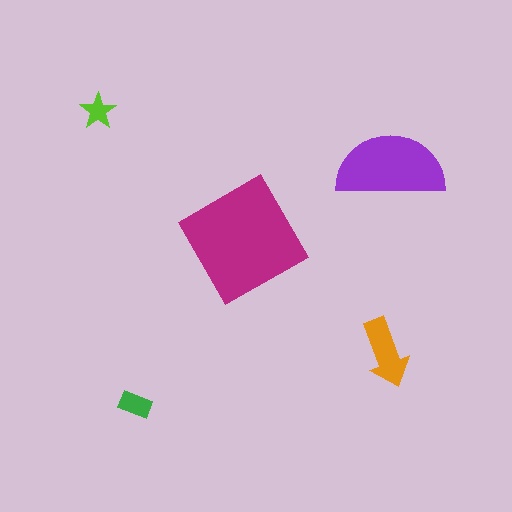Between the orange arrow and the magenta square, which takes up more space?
The magenta square.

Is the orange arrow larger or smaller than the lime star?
Larger.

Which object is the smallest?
The lime star.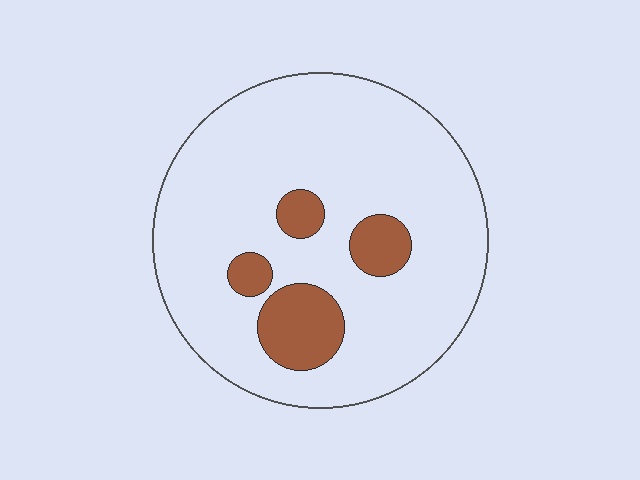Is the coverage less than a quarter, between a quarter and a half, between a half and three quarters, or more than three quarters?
Less than a quarter.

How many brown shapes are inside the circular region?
4.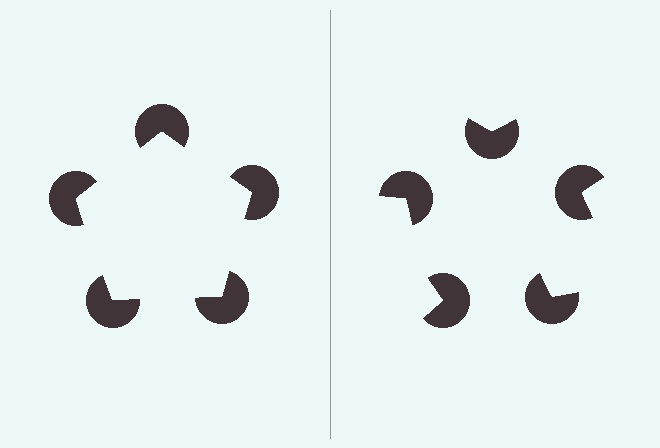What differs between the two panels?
The pac-man discs are positioned identically on both sides; only the wedge orientations differ. On the left they align to a pentagon; on the right they are misaligned.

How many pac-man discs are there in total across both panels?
10 — 5 on each side.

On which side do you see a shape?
An illusory pentagon appears on the left side. On the right side the wedge cuts are rotated, so no coherent shape forms.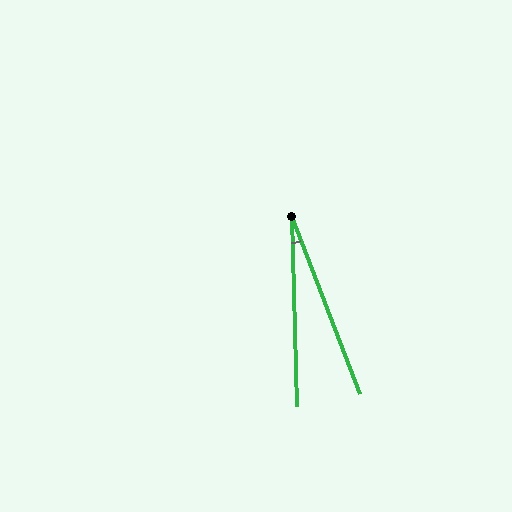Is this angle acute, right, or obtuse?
It is acute.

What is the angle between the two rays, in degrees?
Approximately 19 degrees.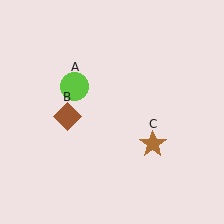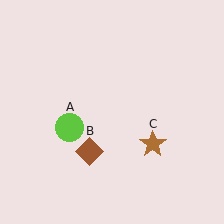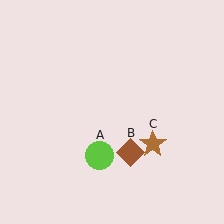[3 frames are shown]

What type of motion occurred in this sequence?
The lime circle (object A), brown diamond (object B) rotated counterclockwise around the center of the scene.